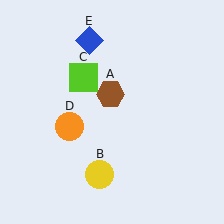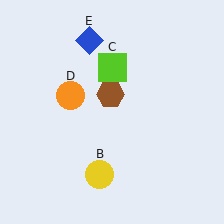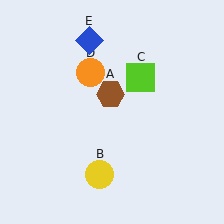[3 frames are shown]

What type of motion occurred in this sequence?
The lime square (object C), orange circle (object D) rotated clockwise around the center of the scene.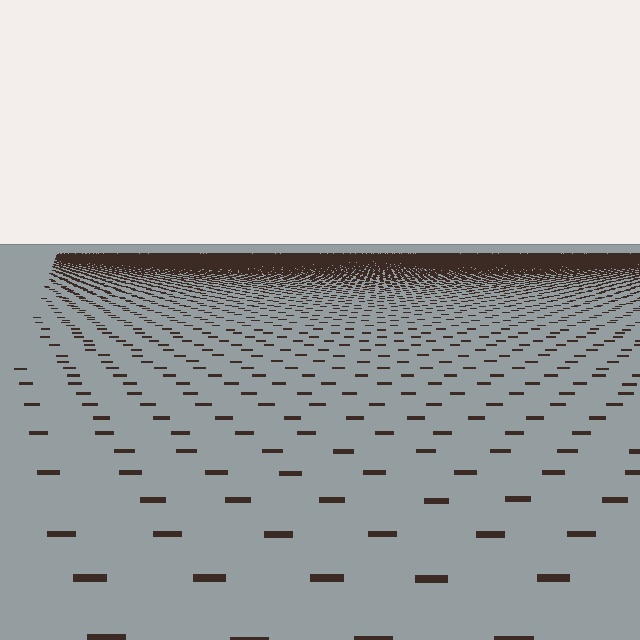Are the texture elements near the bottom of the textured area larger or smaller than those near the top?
Larger. Near the bottom, elements are closer to the viewer and appear at a bigger on-screen size.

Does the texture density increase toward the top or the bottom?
Density increases toward the top.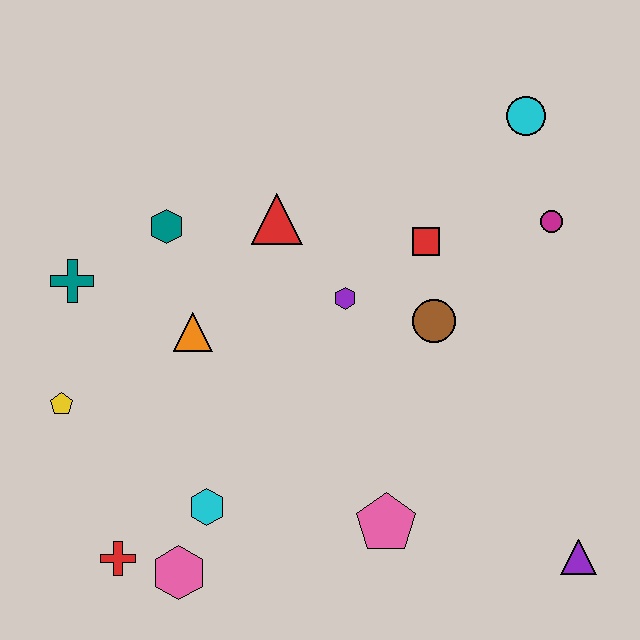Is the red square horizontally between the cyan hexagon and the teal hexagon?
No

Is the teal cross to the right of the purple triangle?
No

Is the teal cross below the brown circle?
No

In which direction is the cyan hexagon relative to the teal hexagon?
The cyan hexagon is below the teal hexagon.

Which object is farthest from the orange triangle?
The purple triangle is farthest from the orange triangle.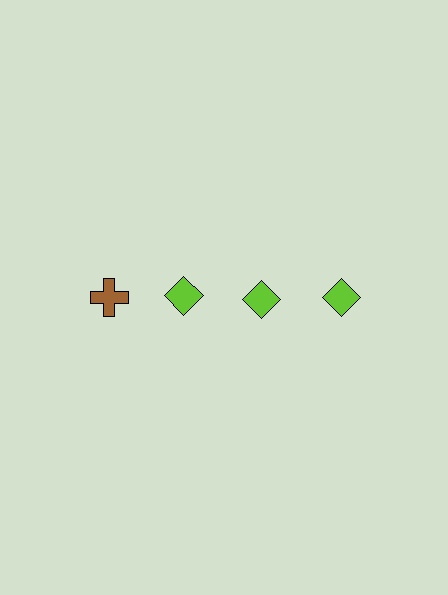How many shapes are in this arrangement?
There are 4 shapes arranged in a grid pattern.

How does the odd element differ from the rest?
It differs in both color (brown instead of lime) and shape (cross instead of diamond).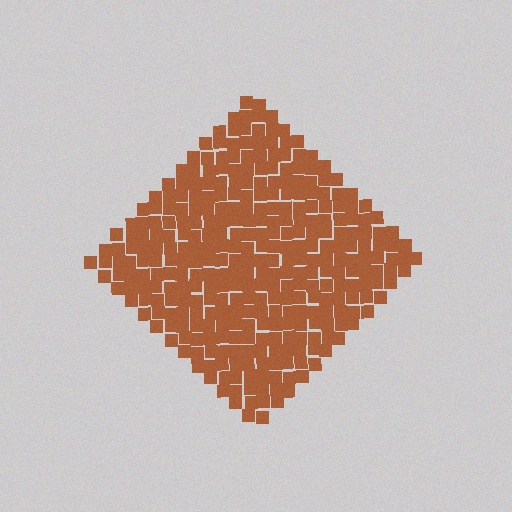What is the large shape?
The large shape is a diamond.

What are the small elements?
The small elements are squares.